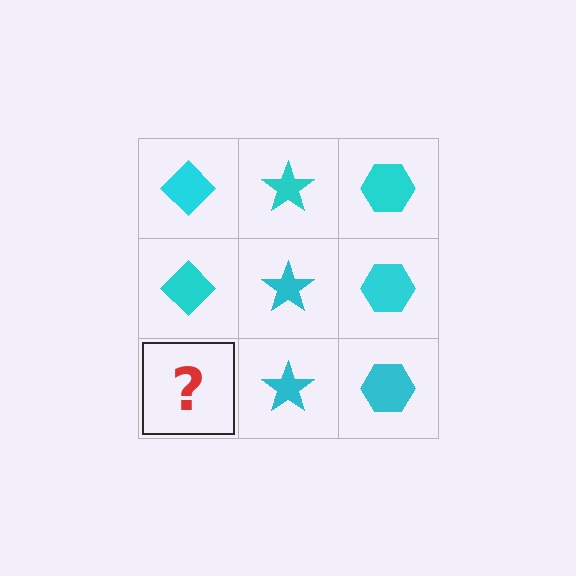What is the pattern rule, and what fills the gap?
The rule is that each column has a consistent shape. The gap should be filled with a cyan diamond.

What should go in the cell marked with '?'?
The missing cell should contain a cyan diamond.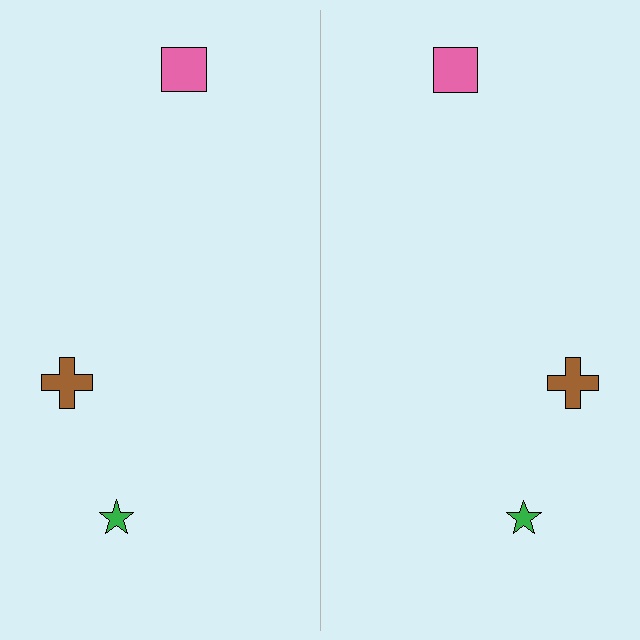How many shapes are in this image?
There are 6 shapes in this image.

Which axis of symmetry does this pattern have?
The pattern has a vertical axis of symmetry running through the center of the image.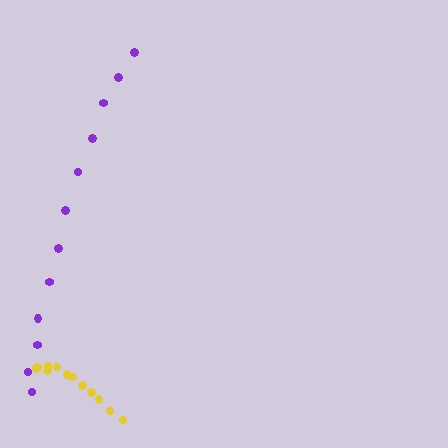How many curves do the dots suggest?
There are 2 distinct paths.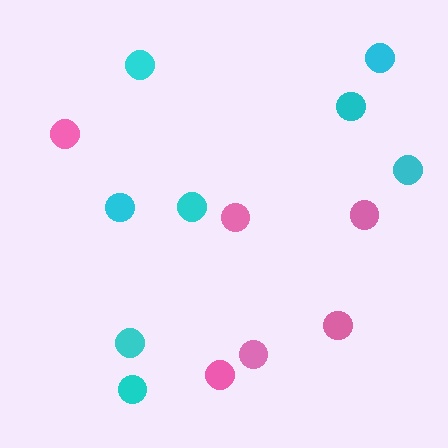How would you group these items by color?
There are 2 groups: one group of cyan circles (8) and one group of pink circles (6).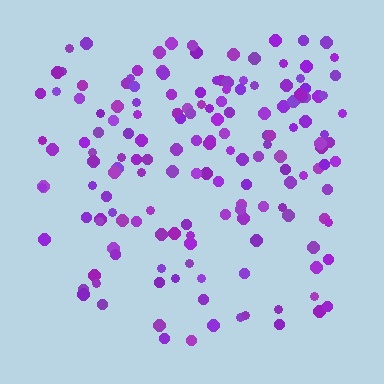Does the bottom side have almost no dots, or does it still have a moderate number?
Still a moderate number, just noticeably fewer than the top.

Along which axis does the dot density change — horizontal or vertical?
Vertical.